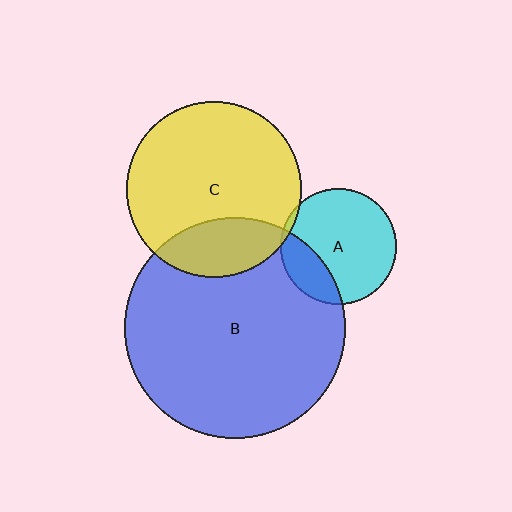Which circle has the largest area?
Circle B (blue).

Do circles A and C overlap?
Yes.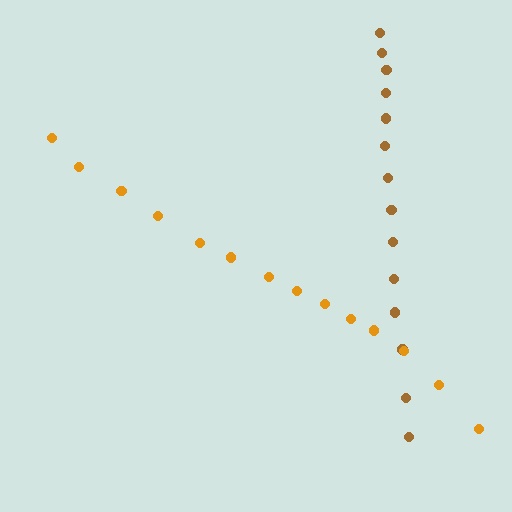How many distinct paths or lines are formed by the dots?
There are 2 distinct paths.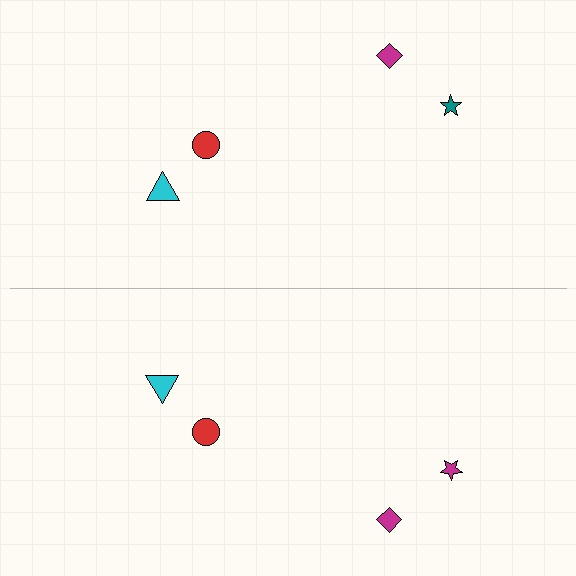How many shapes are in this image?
There are 8 shapes in this image.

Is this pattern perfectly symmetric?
No, the pattern is not perfectly symmetric. The magenta star on the bottom side breaks the symmetry — its mirror counterpart is teal.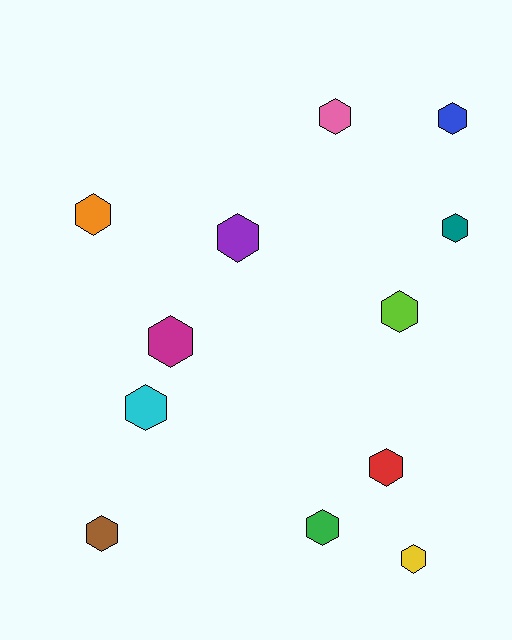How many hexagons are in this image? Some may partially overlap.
There are 12 hexagons.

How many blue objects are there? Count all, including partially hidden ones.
There is 1 blue object.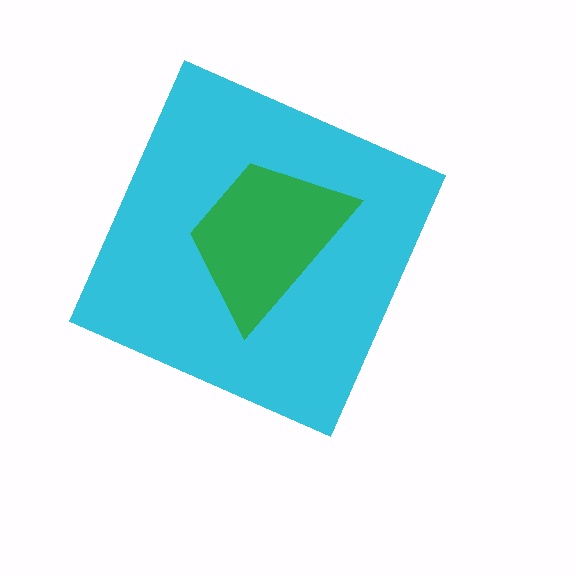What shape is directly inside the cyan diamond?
The green trapezoid.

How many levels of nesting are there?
2.